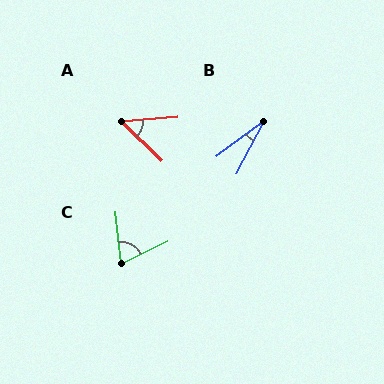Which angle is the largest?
C, at approximately 70 degrees.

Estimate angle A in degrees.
Approximately 49 degrees.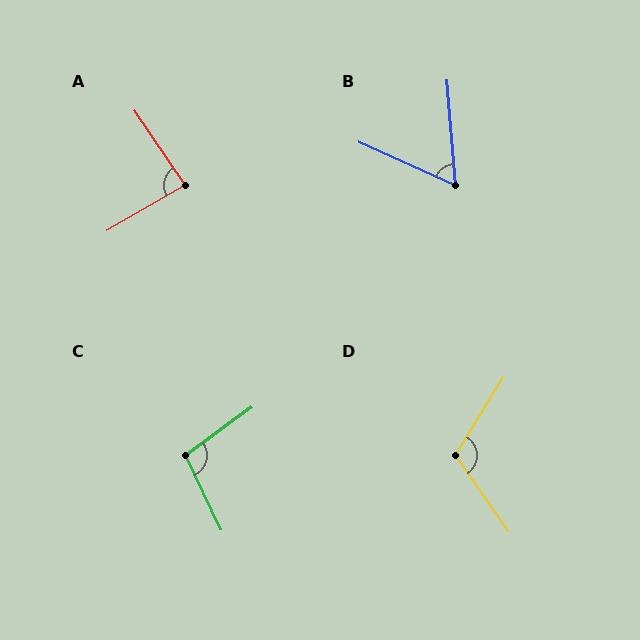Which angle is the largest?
D, at approximately 113 degrees.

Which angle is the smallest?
B, at approximately 61 degrees.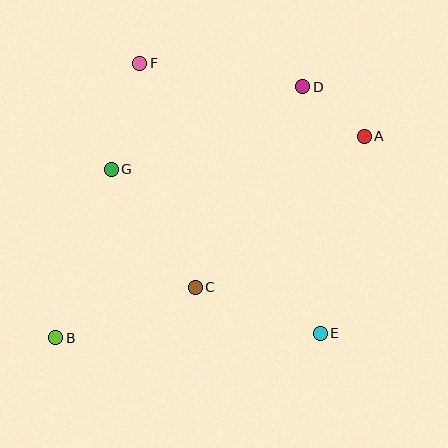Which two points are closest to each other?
Points A and D are closest to each other.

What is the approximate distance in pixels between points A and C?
The distance between A and C is approximately 227 pixels.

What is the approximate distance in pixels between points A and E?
The distance between A and E is approximately 202 pixels.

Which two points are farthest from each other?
Points A and B are farthest from each other.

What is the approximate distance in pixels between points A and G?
The distance between A and G is approximately 255 pixels.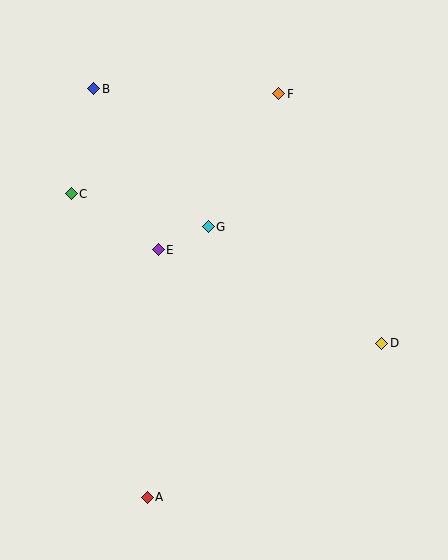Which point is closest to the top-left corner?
Point B is closest to the top-left corner.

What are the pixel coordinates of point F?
Point F is at (279, 94).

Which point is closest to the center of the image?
Point G at (208, 227) is closest to the center.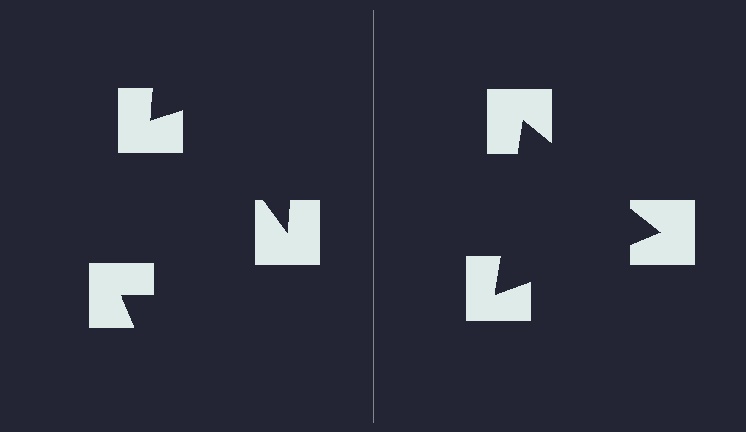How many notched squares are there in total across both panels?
6 — 3 on each side.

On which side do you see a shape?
An illusory triangle appears on the right side. On the left side the wedge cuts are rotated, so no coherent shape forms.